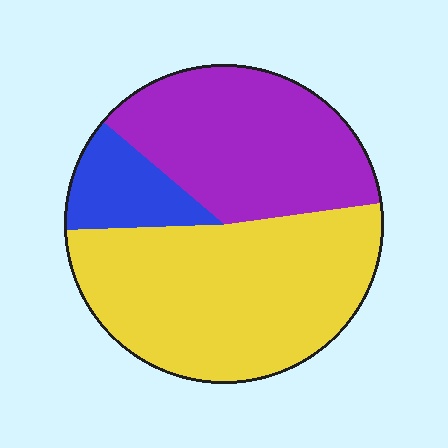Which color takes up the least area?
Blue, at roughly 10%.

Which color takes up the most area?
Yellow, at roughly 50%.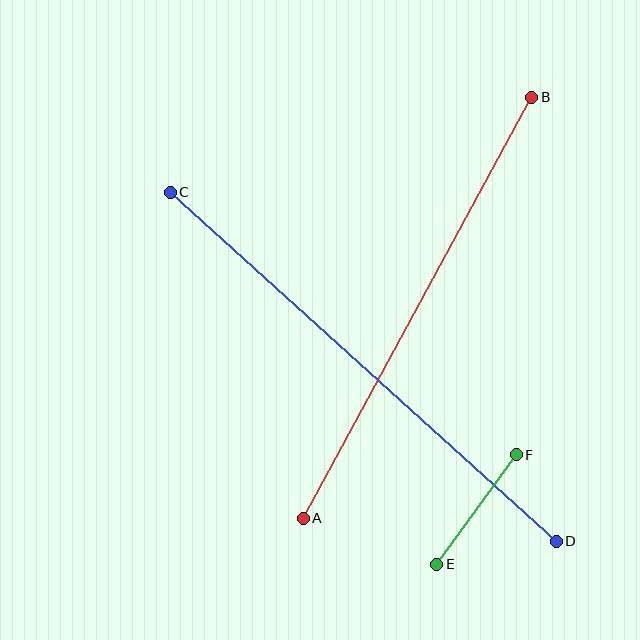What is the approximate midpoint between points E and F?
The midpoint is at approximately (477, 510) pixels.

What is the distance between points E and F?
The distance is approximately 136 pixels.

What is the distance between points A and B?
The distance is approximately 479 pixels.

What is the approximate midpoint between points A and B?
The midpoint is at approximately (417, 308) pixels.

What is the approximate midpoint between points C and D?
The midpoint is at approximately (363, 367) pixels.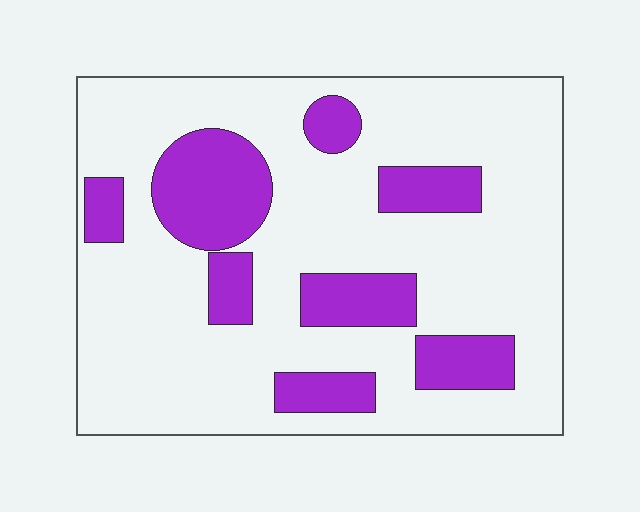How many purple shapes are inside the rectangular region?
8.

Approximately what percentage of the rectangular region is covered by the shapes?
Approximately 25%.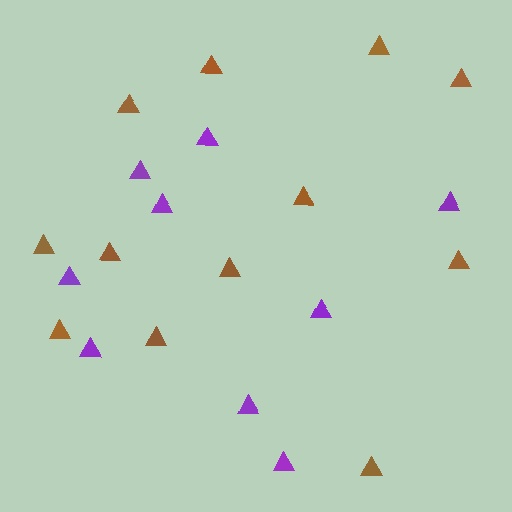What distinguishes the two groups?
There are 2 groups: one group of purple triangles (9) and one group of brown triangles (12).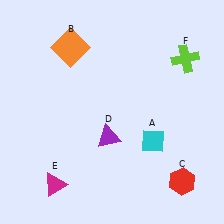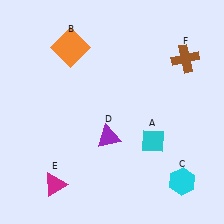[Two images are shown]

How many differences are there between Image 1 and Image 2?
There are 2 differences between the two images.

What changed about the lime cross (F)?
In Image 1, F is lime. In Image 2, it changed to brown.